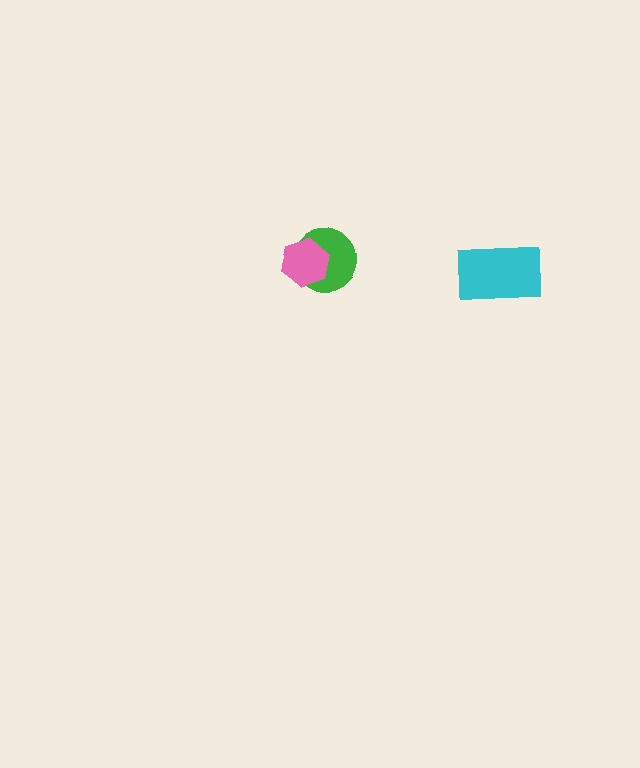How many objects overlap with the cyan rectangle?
0 objects overlap with the cyan rectangle.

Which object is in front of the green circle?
The pink hexagon is in front of the green circle.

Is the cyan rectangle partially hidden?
No, no other shape covers it.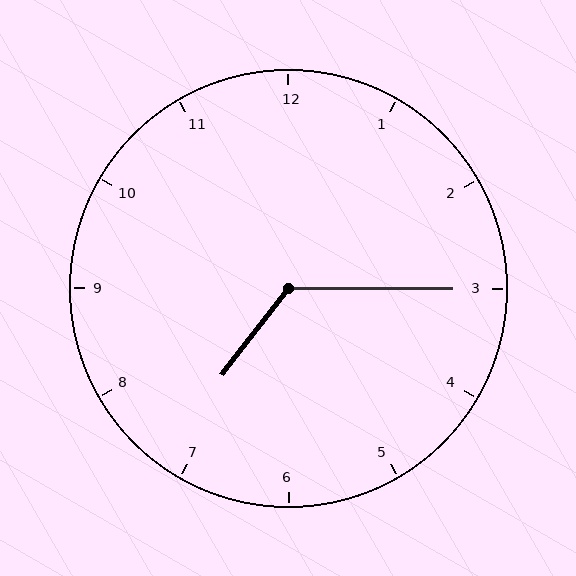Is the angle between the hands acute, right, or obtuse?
It is obtuse.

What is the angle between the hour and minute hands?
Approximately 128 degrees.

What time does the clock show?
7:15.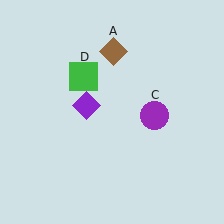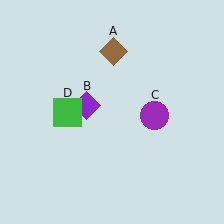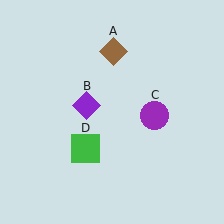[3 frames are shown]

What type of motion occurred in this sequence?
The green square (object D) rotated counterclockwise around the center of the scene.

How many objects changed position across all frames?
1 object changed position: green square (object D).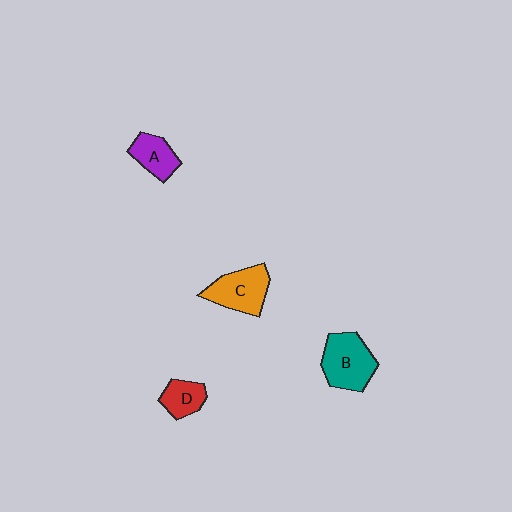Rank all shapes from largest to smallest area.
From largest to smallest: B (teal), C (orange), A (purple), D (red).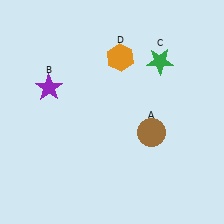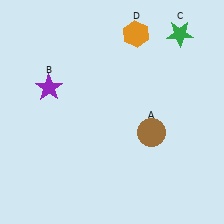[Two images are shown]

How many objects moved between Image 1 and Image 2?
2 objects moved between the two images.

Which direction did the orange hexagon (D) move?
The orange hexagon (D) moved up.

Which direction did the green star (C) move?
The green star (C) moved up.